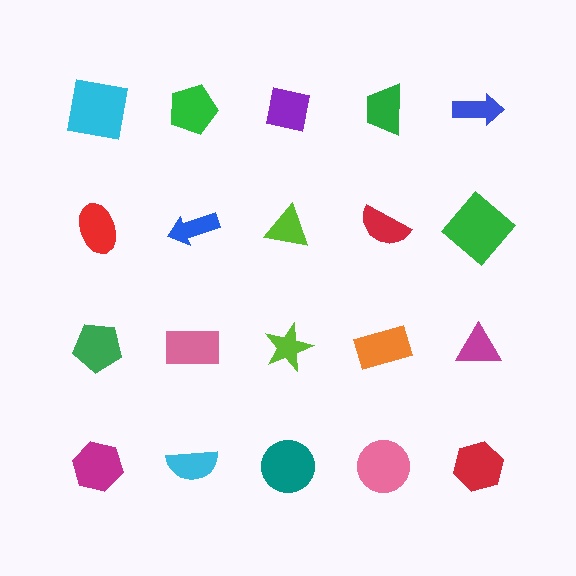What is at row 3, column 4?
An orange rectangle.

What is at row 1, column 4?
A green trapezoid.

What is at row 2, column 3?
A lime triangle.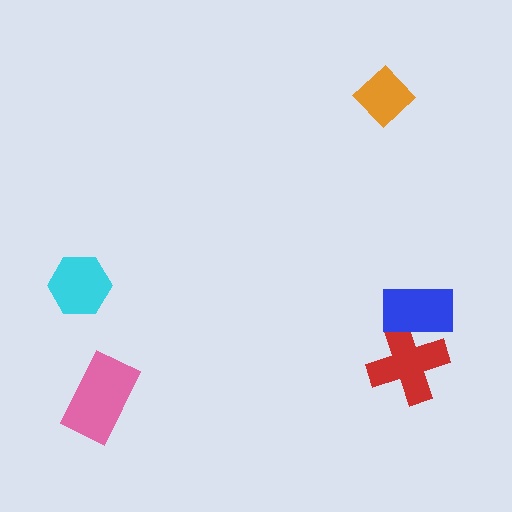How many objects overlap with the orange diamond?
0 objects overlap with the orange diamond.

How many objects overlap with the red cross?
1 object overlaps with the red cross.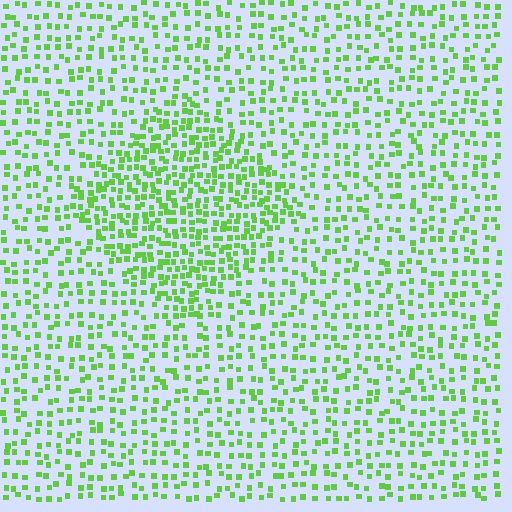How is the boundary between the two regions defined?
The boundary is defined by a change in element density (approximately 1.9x ratio). All elements are the same color, size, and shape.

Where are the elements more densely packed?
The elements are more densely packed inside the diamond boundary.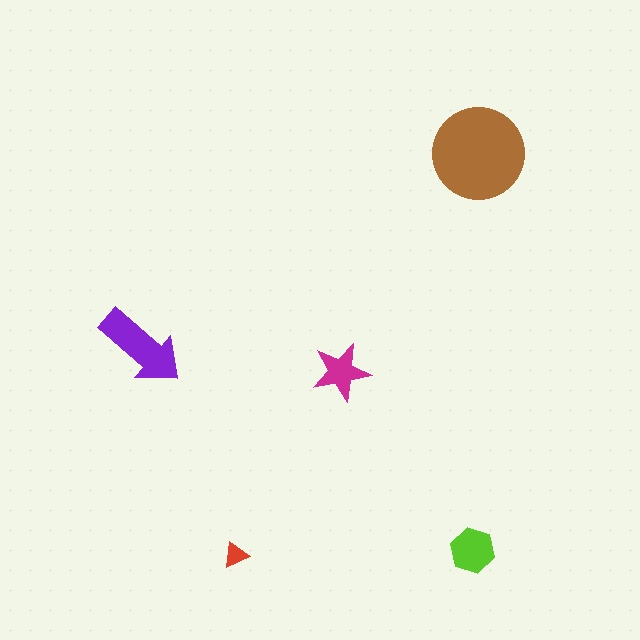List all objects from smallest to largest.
The red triangle, the magenta star, the lime hexagon, the purple arrow, the brown circle.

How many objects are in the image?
There are 5 objects in the image.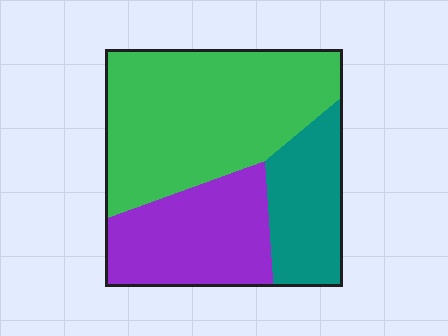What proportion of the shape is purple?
Purple takes up about one quarter (1/4) of the shape.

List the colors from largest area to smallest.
From largest to smallest: green, purple, teal.